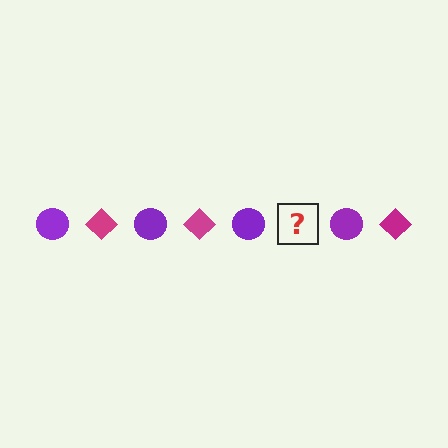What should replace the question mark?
The question mark should be replaced with a magenta diamond.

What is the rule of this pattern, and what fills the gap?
The rule is that the pattern alternates between purple circle and magenta diamond. The gap should be filled with a magenta diamond.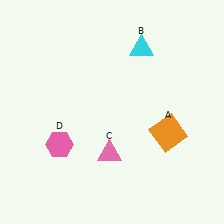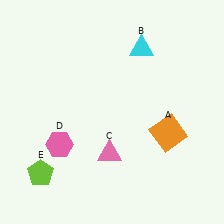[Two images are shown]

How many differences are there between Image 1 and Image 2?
There is 1 difference between the two images.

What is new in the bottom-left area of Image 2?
A lime pentagon (E) was added in the bottom-left area of Image 2.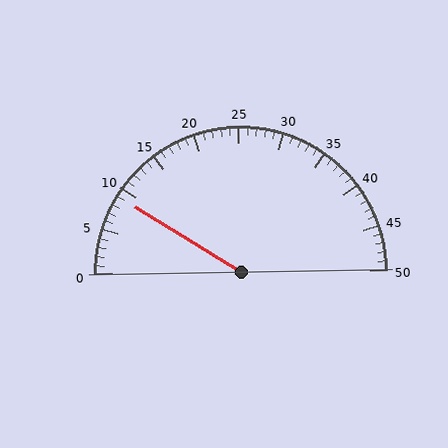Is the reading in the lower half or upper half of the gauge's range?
The reading is in the lower half of the range (0 to 50).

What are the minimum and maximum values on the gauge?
The gauge ranges from 0 to 50.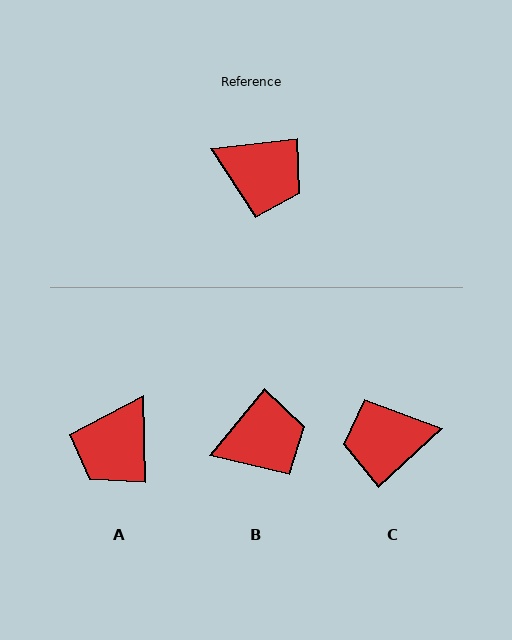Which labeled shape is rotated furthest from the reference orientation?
C, about 144 degrees away.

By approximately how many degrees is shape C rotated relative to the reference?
Approximately 144 degrees clockwise.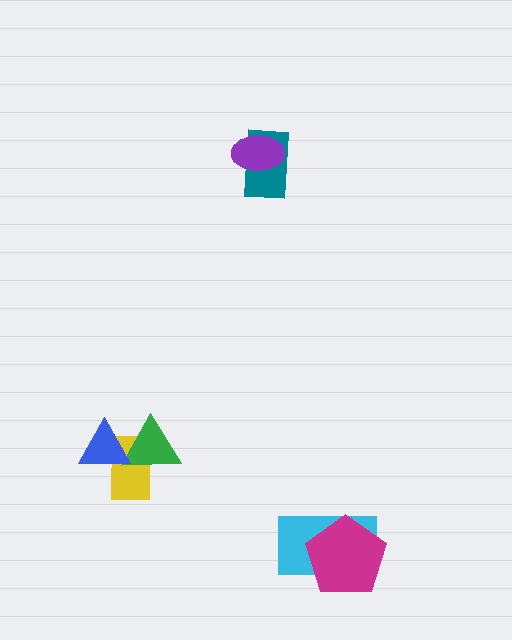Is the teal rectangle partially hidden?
Yes, it is partially covered by another shape.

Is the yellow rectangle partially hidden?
Yes, it is partially covered by another shape.